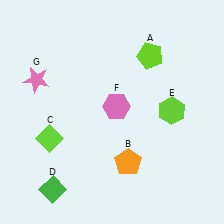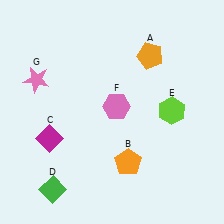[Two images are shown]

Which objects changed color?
A changed from lime to orange. C changed from lime to magenta.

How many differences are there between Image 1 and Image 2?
There are 2 differences between the two images.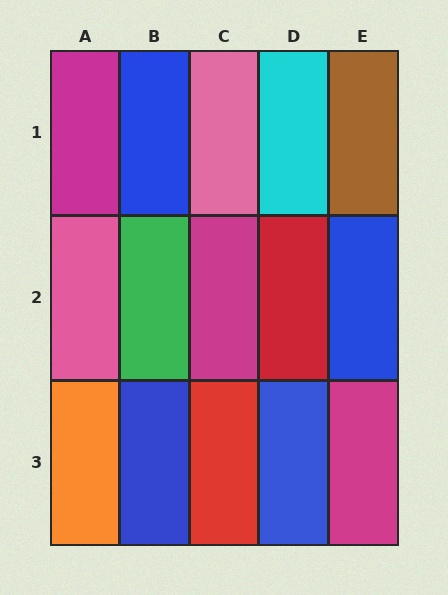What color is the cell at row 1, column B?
Blue.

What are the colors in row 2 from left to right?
Pink, green, magenta, red, blue.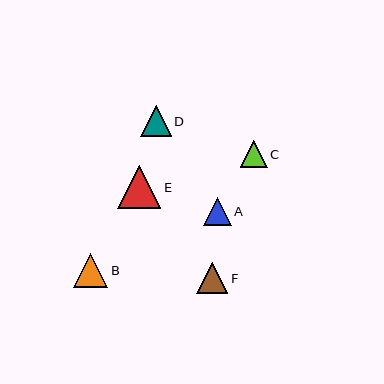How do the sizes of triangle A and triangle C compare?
Triangle A and triangle C are approximately the same size.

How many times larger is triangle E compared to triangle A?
Triangle E is approximately 1.5 times the size of triangle A.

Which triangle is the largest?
Triangle E is the largest with a size of approximately 43 pixels.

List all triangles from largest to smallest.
From largest to smallest: E, B, F, D, A, C.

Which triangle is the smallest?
Triangle C is the smallest with a size of approximately 27 pixels.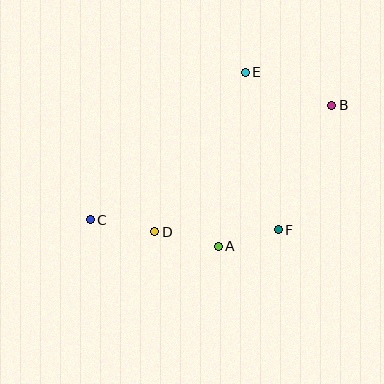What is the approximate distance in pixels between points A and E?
The distance between A and E is approximately 176 pixels.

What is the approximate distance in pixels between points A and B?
The distance between A and B is approximately 181 pixels.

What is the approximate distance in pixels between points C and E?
The distance between C and E is approximately 214 pixels.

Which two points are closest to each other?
Points A and F are closest to each other.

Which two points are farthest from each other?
Points B and C are farthest from each other.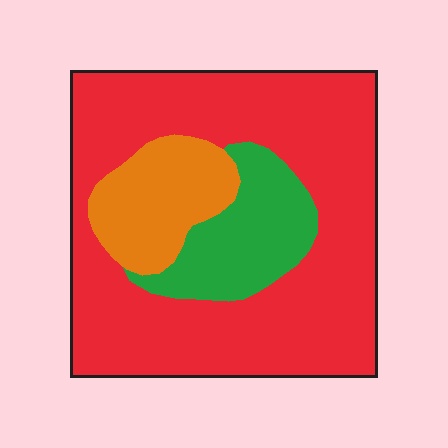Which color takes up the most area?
Red, at roughly 70%.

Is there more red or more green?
Red.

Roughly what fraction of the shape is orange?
Orange covers 15% of the shape.